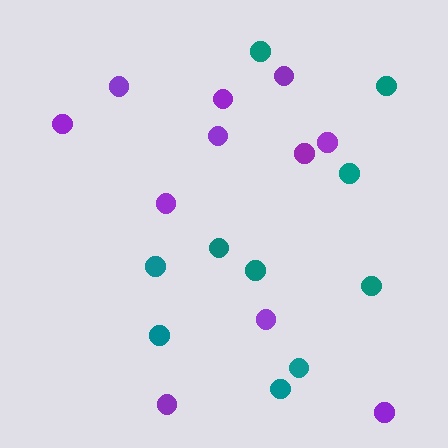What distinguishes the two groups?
There are 2 groups: one group of teal circles (10) and one group of purple circles (11).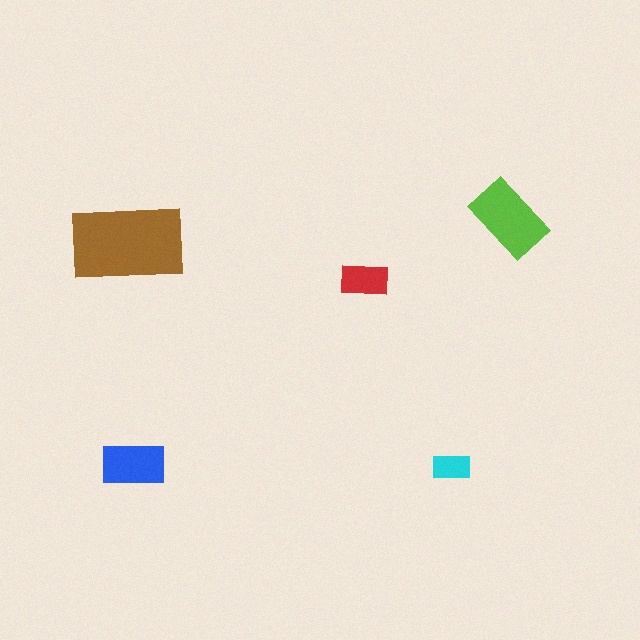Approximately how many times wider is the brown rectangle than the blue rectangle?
About 2 times wider.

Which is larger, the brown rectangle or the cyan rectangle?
The brown one.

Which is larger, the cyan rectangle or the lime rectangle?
The lime one.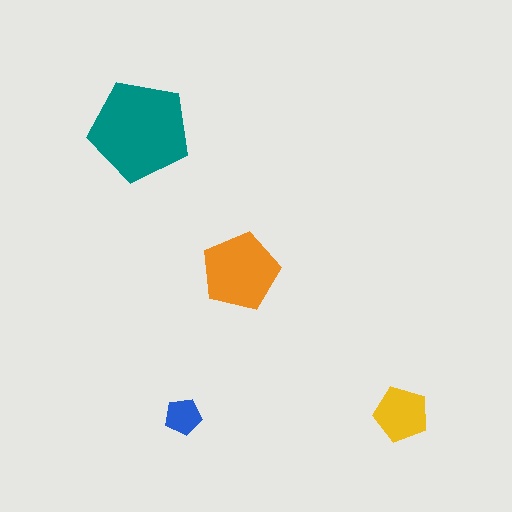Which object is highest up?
The teal pentagon is topmost.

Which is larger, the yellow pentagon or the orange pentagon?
The orange one.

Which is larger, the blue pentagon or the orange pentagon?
The orange one.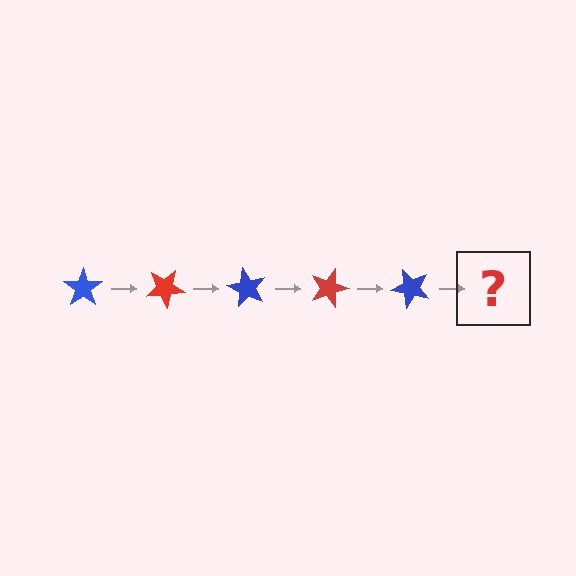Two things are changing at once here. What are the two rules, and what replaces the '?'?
The two rules are that it rotates 30 degrees each step and the color cycles through blue and red. The '?' should be a red star, rotated 150 degrees from the start.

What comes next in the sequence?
The next element should be a red star, rotated 150 degrees from the start.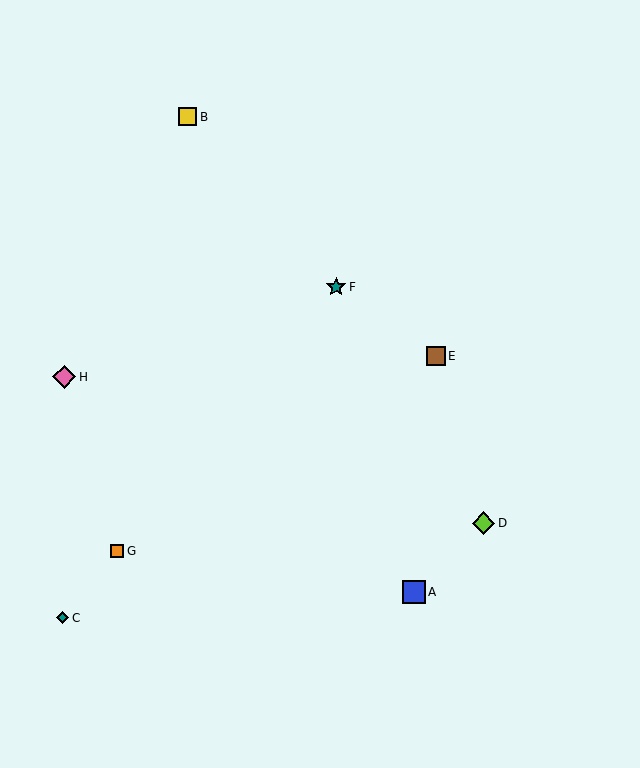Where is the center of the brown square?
The center of the brown square is at (436, 356).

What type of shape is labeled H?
Shape H is a pink diamond.